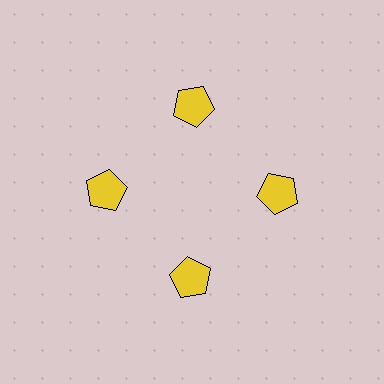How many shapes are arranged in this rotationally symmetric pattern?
There are 4 shapes, arranged in 4 groups of 1.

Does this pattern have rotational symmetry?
Yes, this pattern has 4-fold rotational symmetry. It looks the same after rotating 90 degrees around the center.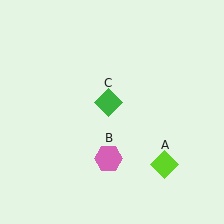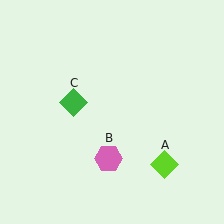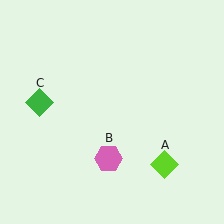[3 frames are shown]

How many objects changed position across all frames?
1 object changed position: green diamond (object C).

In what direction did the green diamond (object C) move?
The green diamond (object C) moved left.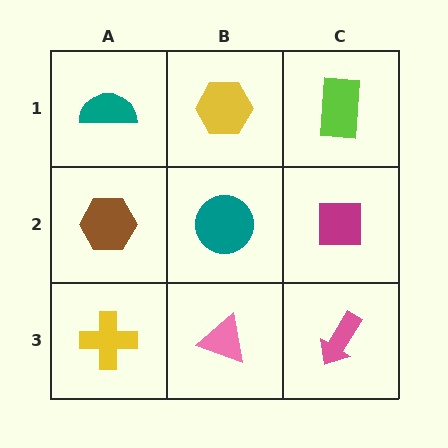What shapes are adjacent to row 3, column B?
A teal circle (row 2, column B), a yellow cross (row 3, column A), a pink arrow (row 3, column C).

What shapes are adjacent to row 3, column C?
A magenta square (row 2, column C), a pink triangle (row 3, column B).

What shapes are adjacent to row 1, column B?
A teal circle (row 2, column B), a teal semicircle (row 1, column A), a lime rectangle (row 1, column C).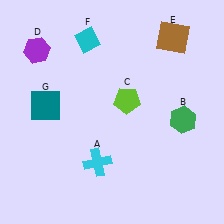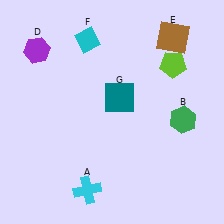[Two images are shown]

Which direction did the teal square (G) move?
The teal square (G) moved right.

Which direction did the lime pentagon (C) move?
The lime pentagon (C) moved right.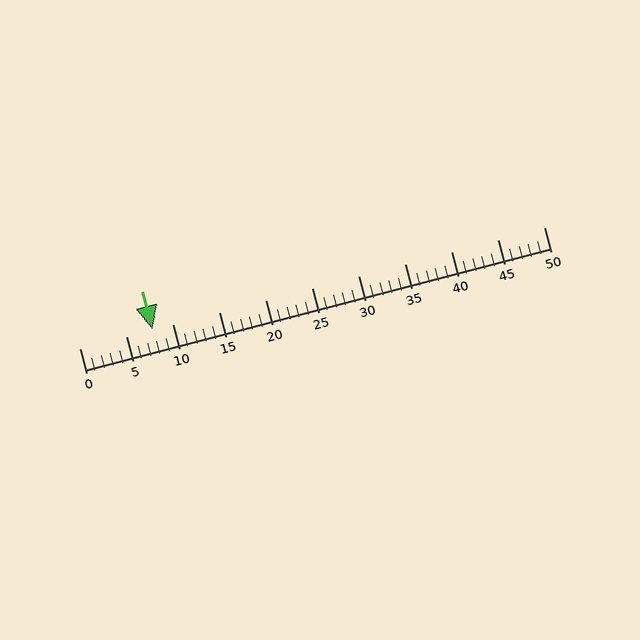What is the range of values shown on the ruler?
The ruler shows values from 0 to 50.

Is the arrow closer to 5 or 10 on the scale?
The arrow is closer to 10.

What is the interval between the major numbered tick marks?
The major tick marks are spaced 5 units apart.